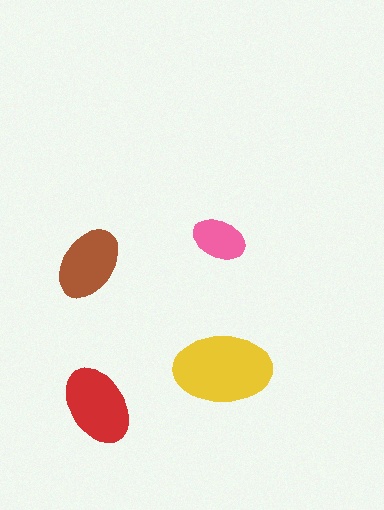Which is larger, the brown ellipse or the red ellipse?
The red one.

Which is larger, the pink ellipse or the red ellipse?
The red one.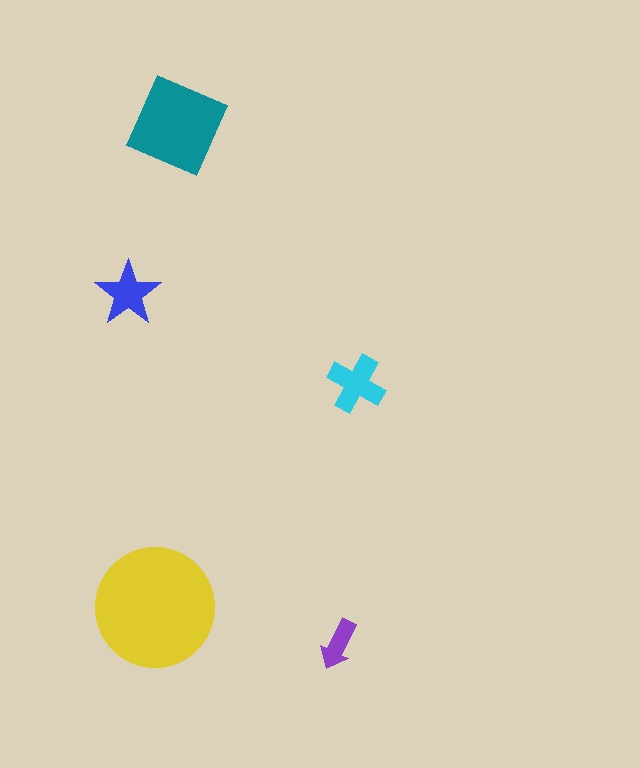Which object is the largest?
The yellow circle.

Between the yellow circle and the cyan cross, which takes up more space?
The yellow circle.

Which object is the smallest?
The purple arrow.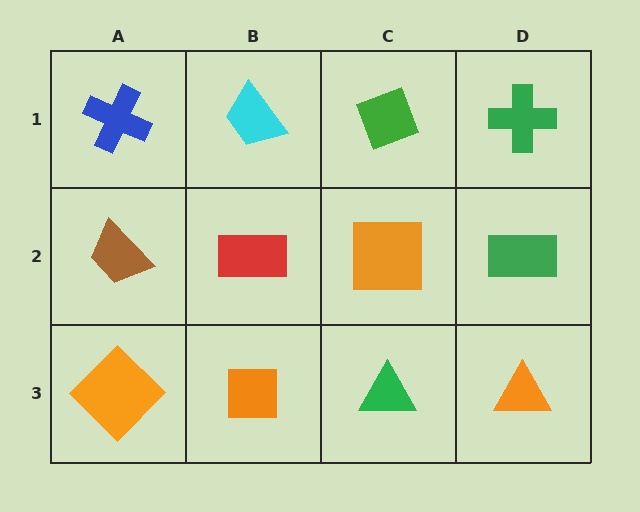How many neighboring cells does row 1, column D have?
2.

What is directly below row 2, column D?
An orange triangle.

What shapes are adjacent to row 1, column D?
A green rectangle (row 2, column D), a green diamond (row 1, column C).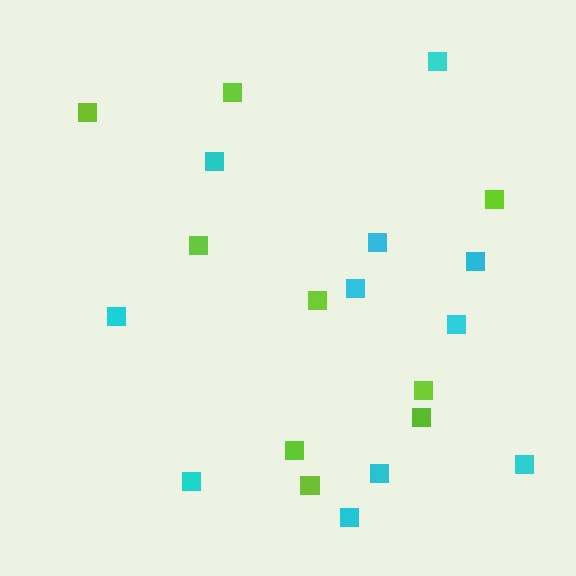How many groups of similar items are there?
There are 2 groups: one group of lime squares (9) and one group of cyan squares (11).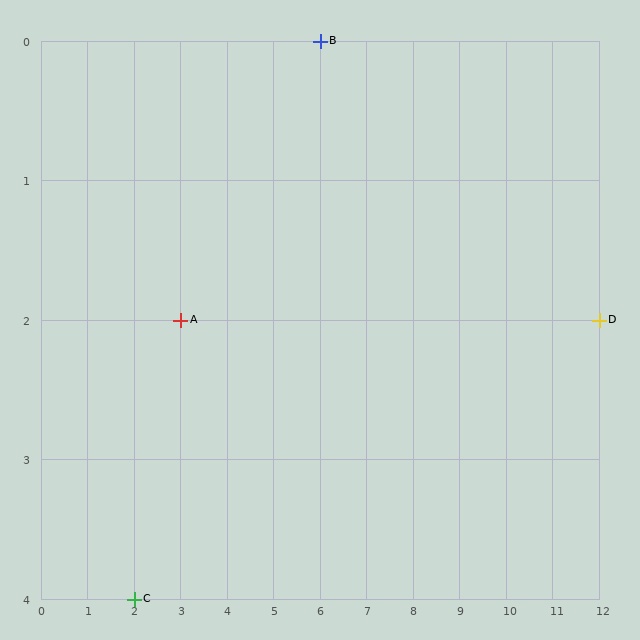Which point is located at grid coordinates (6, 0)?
Point B is at (6, 0).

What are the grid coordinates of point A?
Point A is at grid coordinates (3, 2).